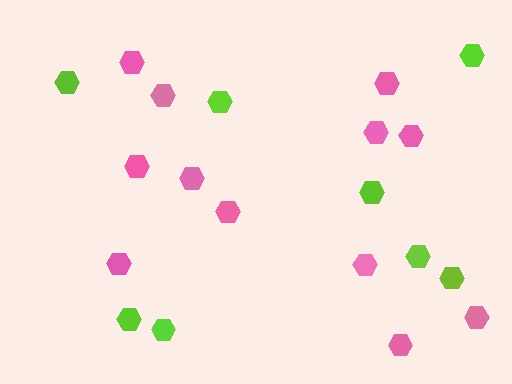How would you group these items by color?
There are 2 groups: one group of pink hexagons (12) and one group of lime hexagons (8).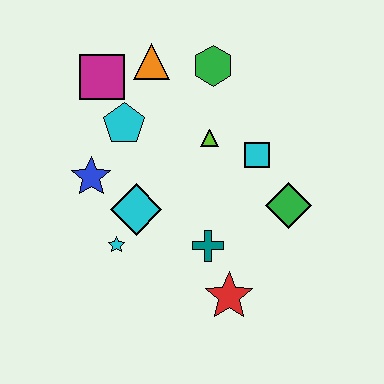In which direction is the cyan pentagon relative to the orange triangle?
The cyan pentagon is below the orange triangle.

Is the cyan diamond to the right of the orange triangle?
No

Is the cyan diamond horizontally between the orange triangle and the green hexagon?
No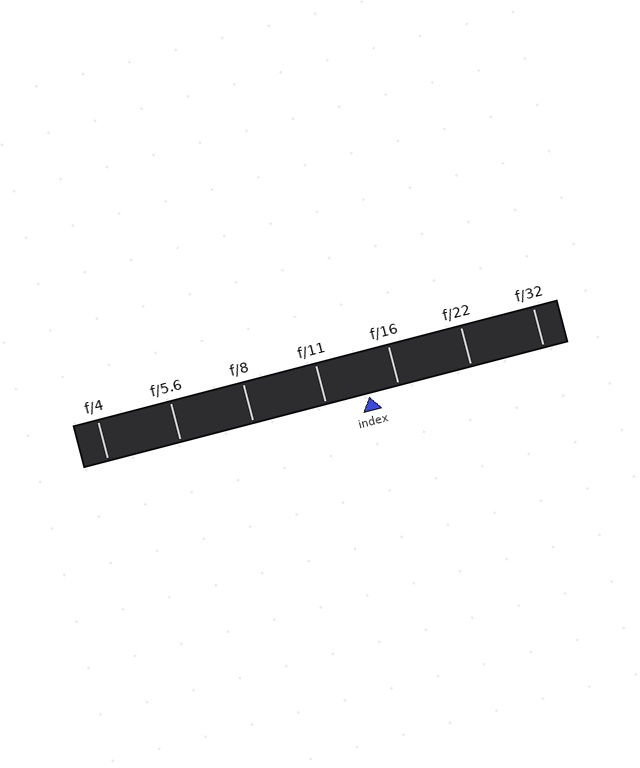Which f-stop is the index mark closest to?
The index mark is closest to f/16.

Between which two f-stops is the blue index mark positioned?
The index mark is between f/11 and f/16.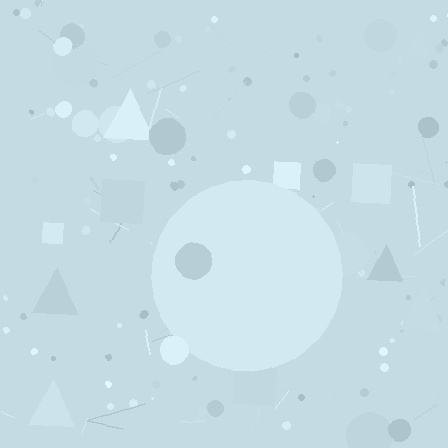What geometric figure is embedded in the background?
A circle is embedded in the background.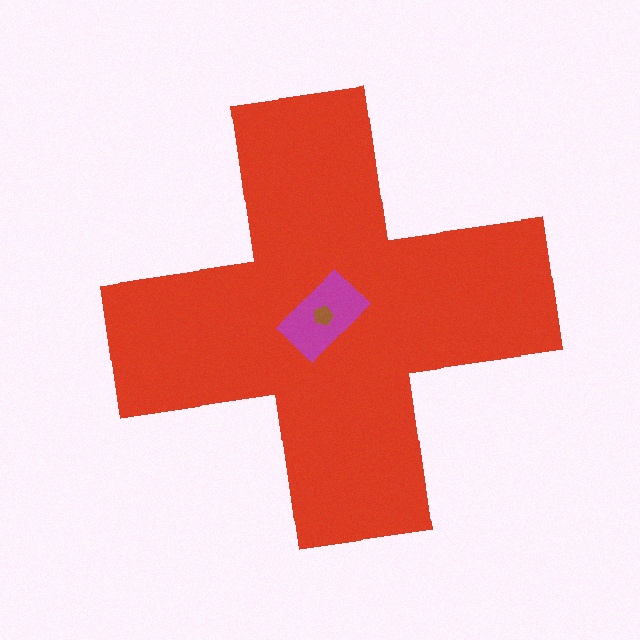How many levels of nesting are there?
3.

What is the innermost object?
The brown pentagon.